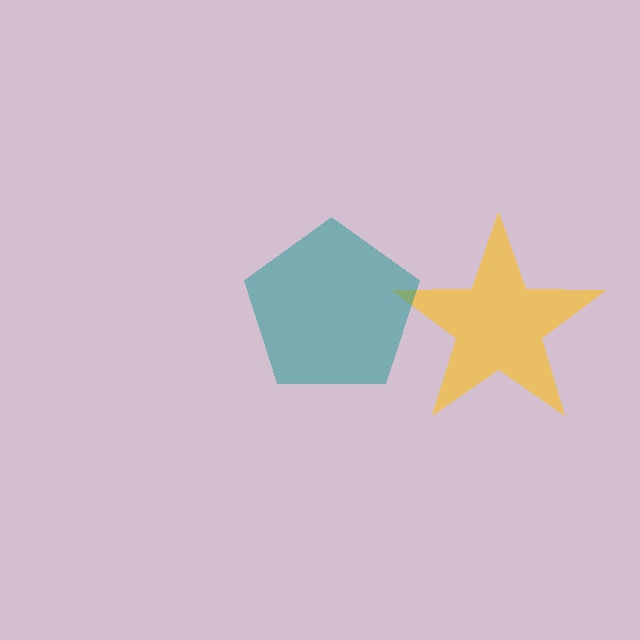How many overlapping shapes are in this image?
There are 2 overlapping shapes in the image.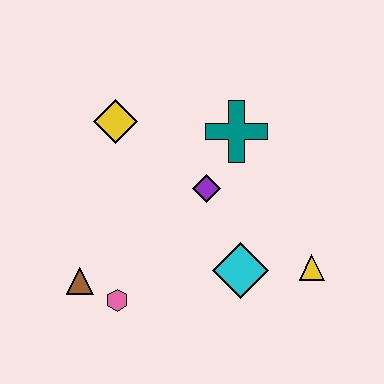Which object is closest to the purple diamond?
The teal cross is closest to the purple diamond.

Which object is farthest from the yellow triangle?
The yellow diamond is farthest from the yellow triangle.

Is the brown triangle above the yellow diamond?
No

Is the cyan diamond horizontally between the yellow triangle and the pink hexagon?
Yes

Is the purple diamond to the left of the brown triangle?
No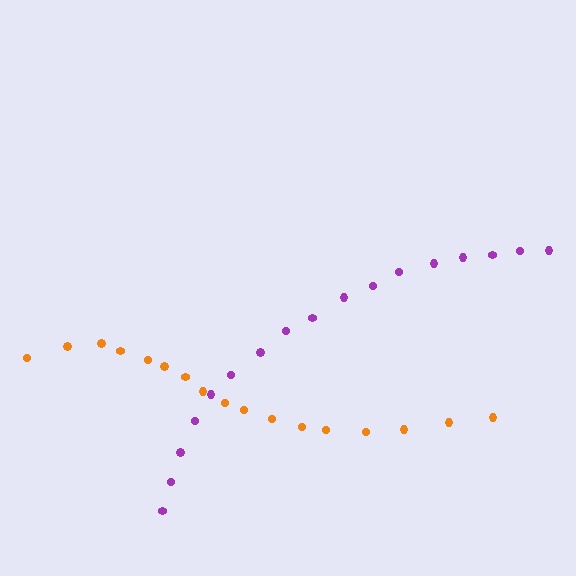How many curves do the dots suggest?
There are 2 distinct paths.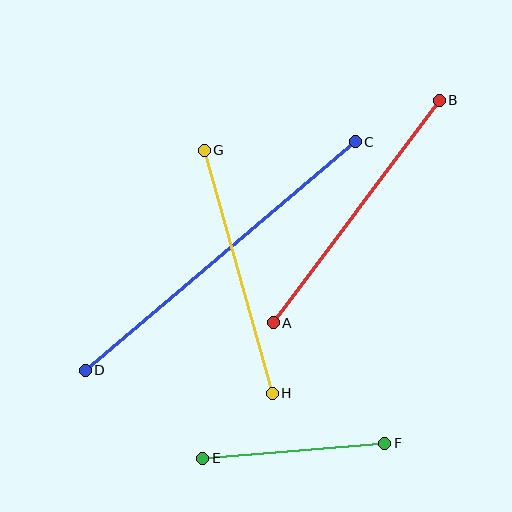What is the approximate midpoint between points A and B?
The midpoint is at approximately (356, 211) pixels.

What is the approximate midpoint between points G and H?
The midpoint is at approximately (238, 272) pixels.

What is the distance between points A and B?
The distance is approximately 277 pixels.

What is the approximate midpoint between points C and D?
The midpoint is at approximately (220, 256) pixels.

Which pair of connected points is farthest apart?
Points C and D are farthest apart.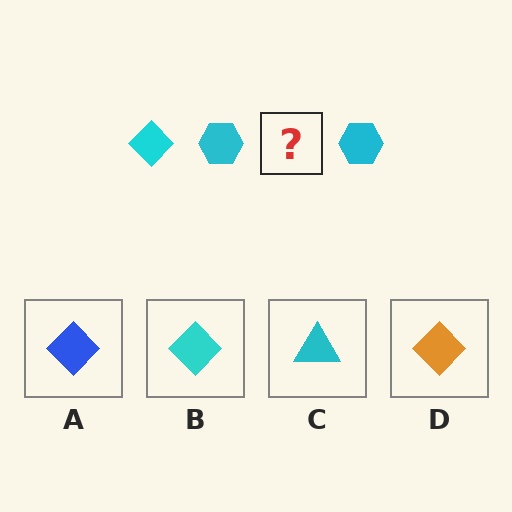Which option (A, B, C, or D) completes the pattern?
B.